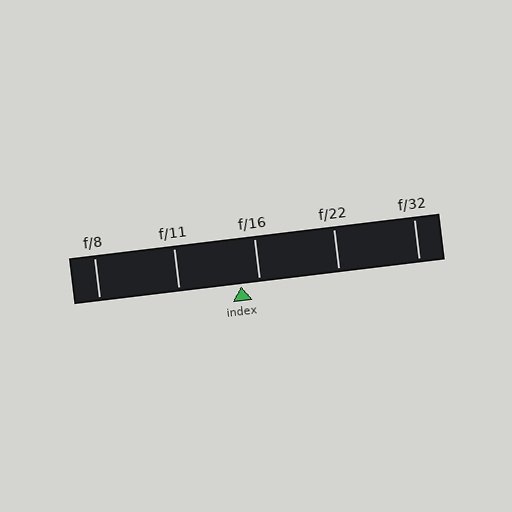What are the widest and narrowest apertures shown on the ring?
The widest aperture shown is f/8 and the narrowest is f/32.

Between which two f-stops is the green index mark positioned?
The index mark is between f/11 and f/16.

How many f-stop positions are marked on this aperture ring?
There are 5 f-stop positions marked.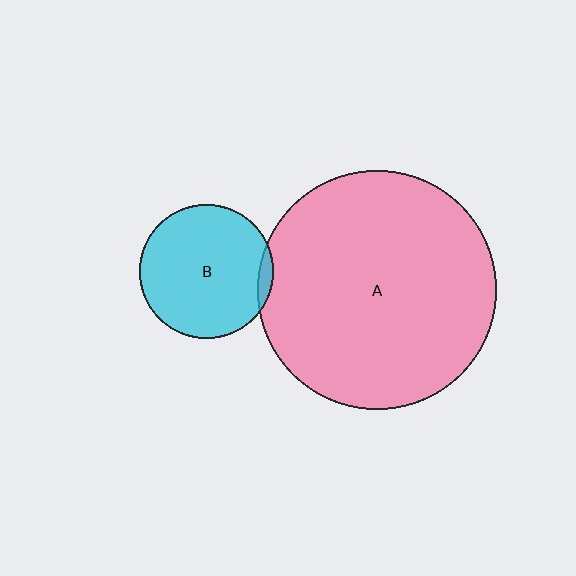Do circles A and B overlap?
Yes.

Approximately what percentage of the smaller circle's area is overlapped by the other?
Approximately 5%.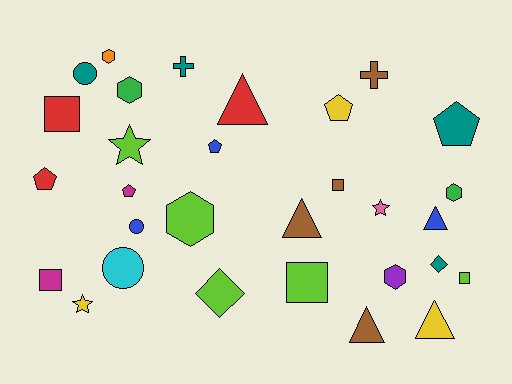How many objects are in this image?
There are 30 objects.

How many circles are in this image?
There are 3 circles.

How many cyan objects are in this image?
There is 1 cyan object.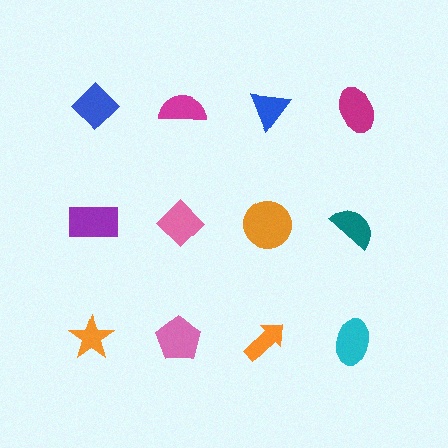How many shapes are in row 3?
4 shapes.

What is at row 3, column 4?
A cyan ellipse.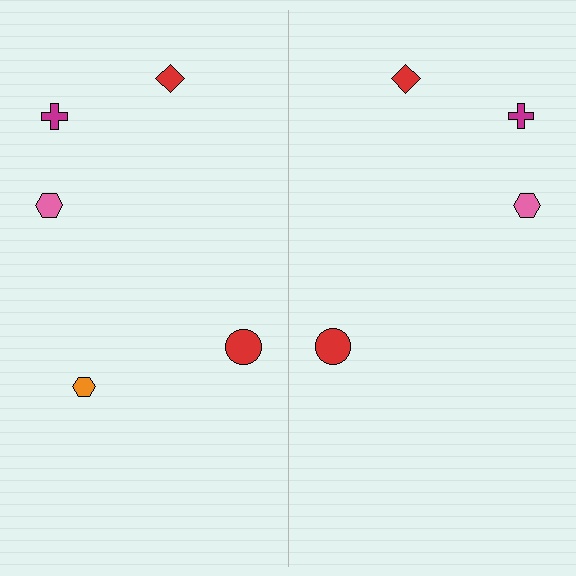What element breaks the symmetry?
A orange hexagon is missing from the right side.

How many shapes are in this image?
There are 9 shapes in this image.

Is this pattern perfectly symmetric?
No, the pattern is not perfectly symmetric. A orange hexagon is missing from the right side.